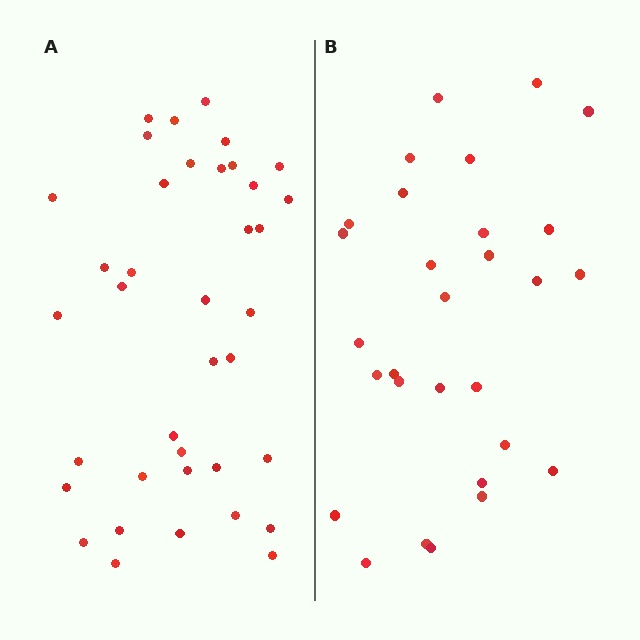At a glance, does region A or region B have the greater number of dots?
Region A (the left region) has more dots.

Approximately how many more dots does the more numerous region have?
Region A has roughly 8 or so more dots than region B.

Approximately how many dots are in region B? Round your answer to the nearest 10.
About 30 dots. (The exact count is 29, which rounds to 30.)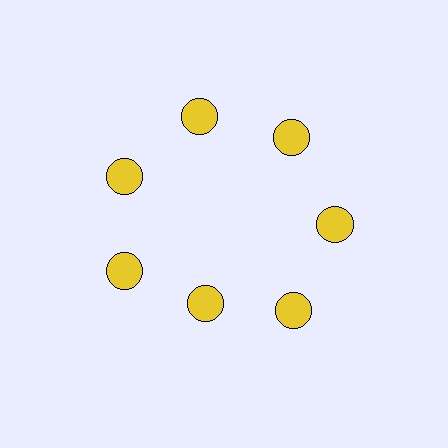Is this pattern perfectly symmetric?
No. The 7 yellow circles are arranged in a ring, but one element near the 6 o'clock position is pulled inward toward the center, breaking the 7-fold rotational symmetry.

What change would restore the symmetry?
The symmetry would be restored by moving it outward, back onto the ring so that all 7 circles sit at equal angles and equal distance from the center.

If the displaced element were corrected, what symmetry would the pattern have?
It would have 7-fold rotational symmetry — the pattern would map onto itself every 51 degrees.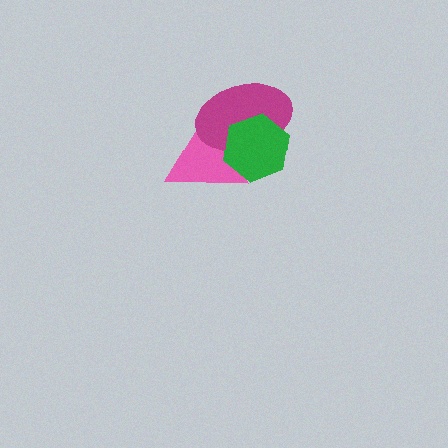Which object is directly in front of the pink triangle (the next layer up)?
The magenta ellipse is directly in front of the pink triangle.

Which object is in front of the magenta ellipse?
The green hexagon is in front of the magenta ellipse.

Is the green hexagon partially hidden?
No, no other shape covers it.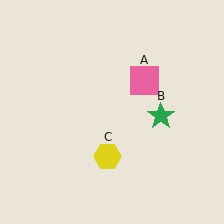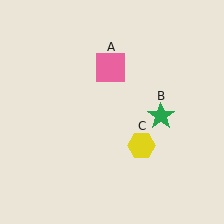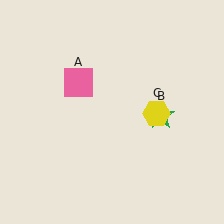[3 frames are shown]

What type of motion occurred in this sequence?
The pink square (object A), yellow hexagon (object C) rotated counterclockwise around the center of the scene.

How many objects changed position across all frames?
2 objects changed position: pink square (object A), yellow hexagon (object C).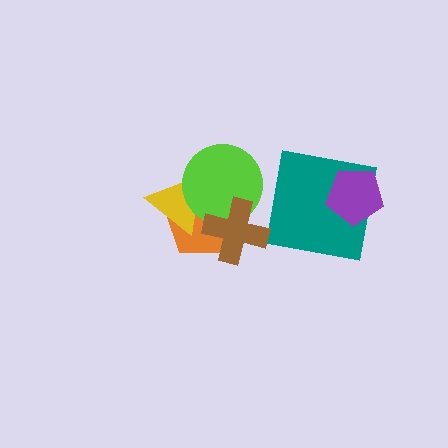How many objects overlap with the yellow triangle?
2 objects overlap with the yellow triangle.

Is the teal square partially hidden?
Yes, it is partially covered by another shape.